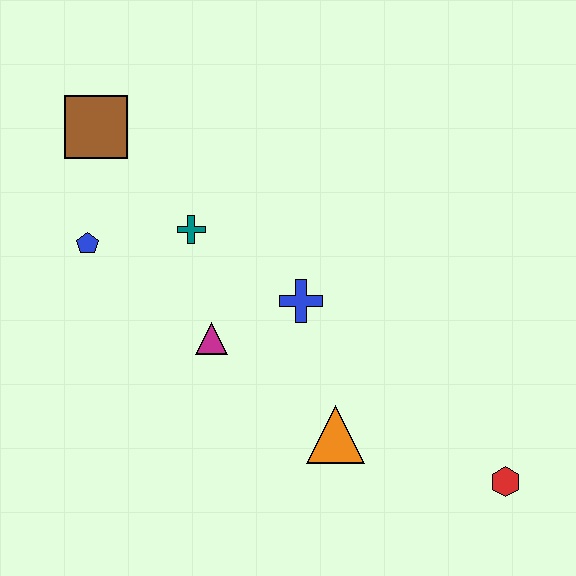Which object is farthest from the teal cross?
The red hexagon is farthest from the teal cross.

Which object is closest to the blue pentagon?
The teal cross is closest to the blue pentagon.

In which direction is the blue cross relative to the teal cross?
The blue cross is to the right of the teal cross.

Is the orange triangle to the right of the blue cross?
Yes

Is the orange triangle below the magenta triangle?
Yes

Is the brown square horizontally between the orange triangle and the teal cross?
No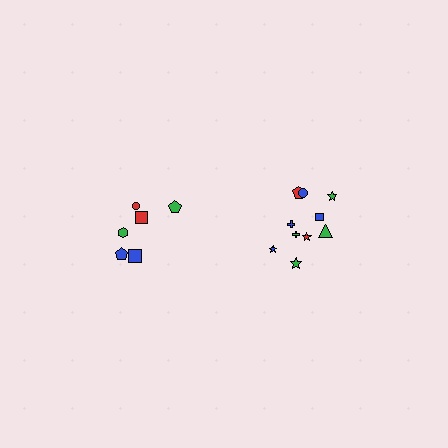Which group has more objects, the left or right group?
The right group.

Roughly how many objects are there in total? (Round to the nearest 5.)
Roughly 15 objects in total.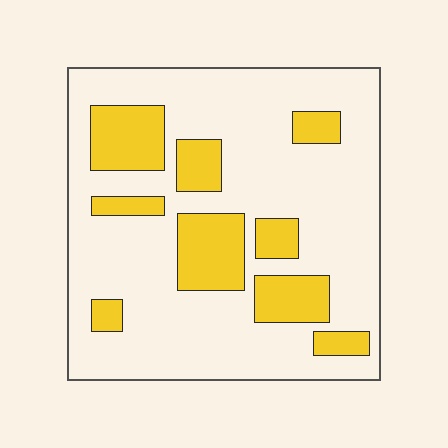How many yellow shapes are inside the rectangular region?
9.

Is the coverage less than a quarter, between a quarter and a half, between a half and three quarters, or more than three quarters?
Less than a quarter.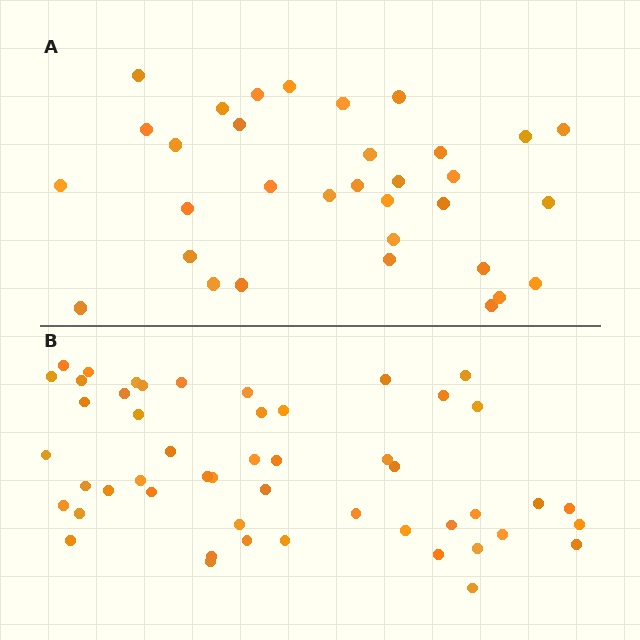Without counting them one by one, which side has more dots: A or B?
Region B (the bottom region) has more dots.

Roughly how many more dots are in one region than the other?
Region B has approximately 15 more dots than region A.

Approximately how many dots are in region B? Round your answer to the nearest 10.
About 50 dots.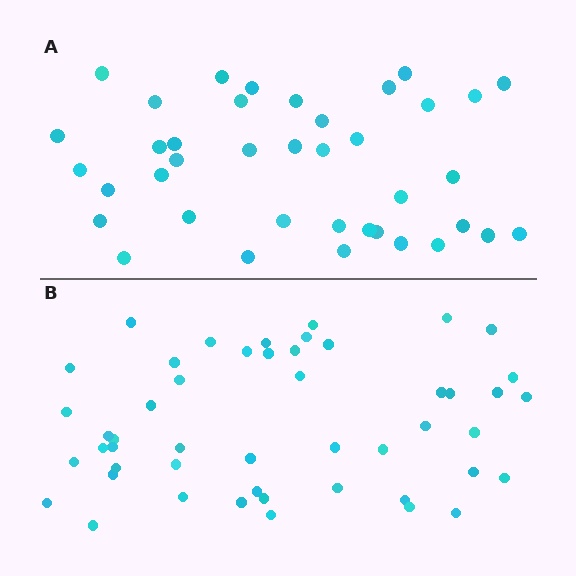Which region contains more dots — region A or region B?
Region B (the bottom region) has more dots.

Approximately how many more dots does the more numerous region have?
Region B has roughly 10 or so more dots than region A.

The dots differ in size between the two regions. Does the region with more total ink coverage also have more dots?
No. Region A has more total ink coverage because its dots are larger, but region B actually contains more individual dots. Total area can be misleading — the number of items is what matters here.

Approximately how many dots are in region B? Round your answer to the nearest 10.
About 50 dots. (The exact count is 49, which rounds to 50.)